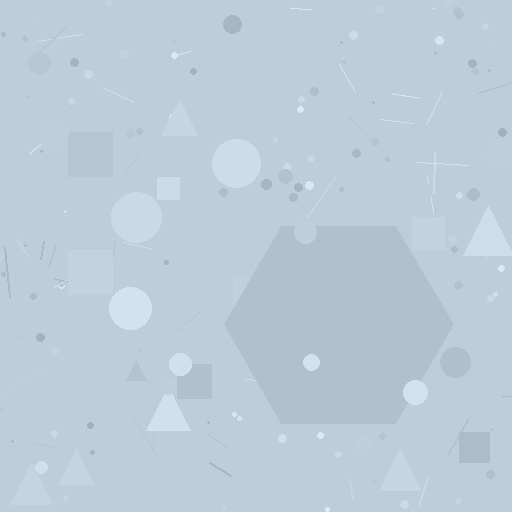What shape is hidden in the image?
A hexagon is hidden in the image.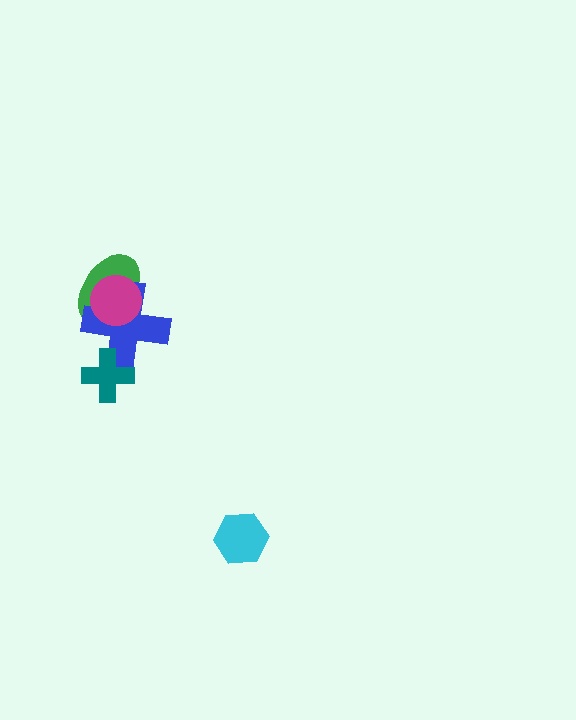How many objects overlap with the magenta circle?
2 objects overlap with the magenta circle.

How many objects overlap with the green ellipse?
2 objects overlap with the green ellipse.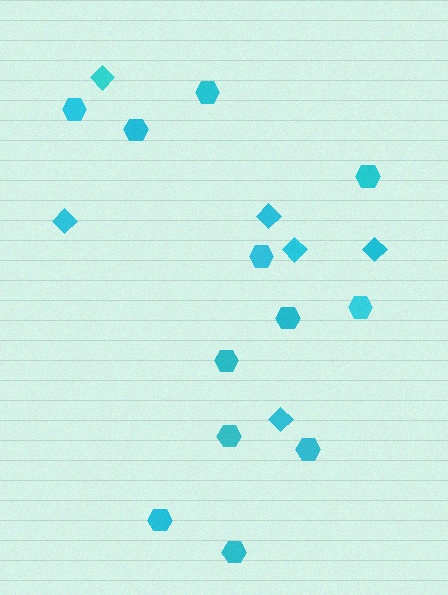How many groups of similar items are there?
There are 2 groups: one group of hexagons (12) and one group of diamonds (6).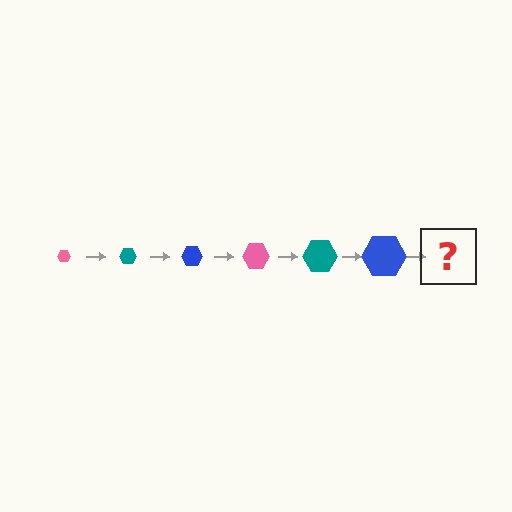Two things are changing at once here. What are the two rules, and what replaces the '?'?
The two rules are that the hexagon grows larger each step and the color cycles through pink, teal, and blue. The '?' should be a pink hexagon, larger than the previous one.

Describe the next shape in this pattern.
It should be a pink hexagon, larger than the previous one.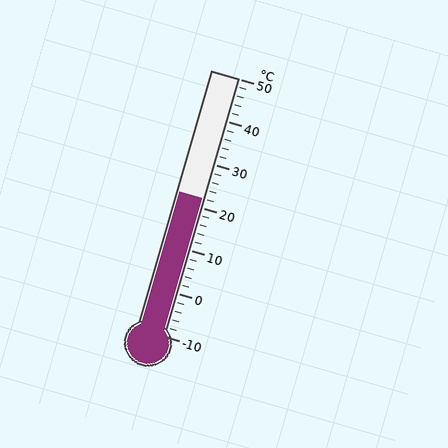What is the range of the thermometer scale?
The thermometer scale ranges from -10°C to 50°C.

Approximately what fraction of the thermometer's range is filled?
The thermometer is filled to approximately 55% of its range.